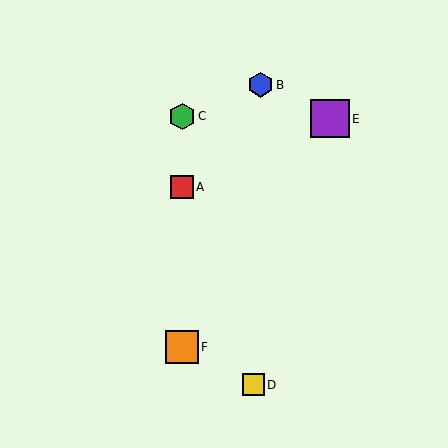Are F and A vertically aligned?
Yes, both are at x≈182.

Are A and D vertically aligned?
No, A is at x≈182 and D is at x≈254.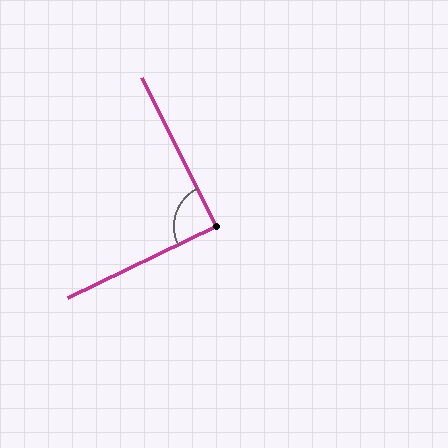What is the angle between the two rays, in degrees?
Approximately 89 degrees.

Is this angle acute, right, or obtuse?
It is approximately a right angle.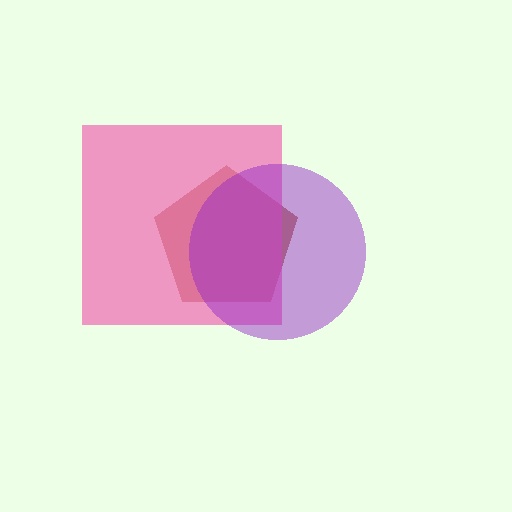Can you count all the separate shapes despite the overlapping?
Yes, there are 3 separate shapes.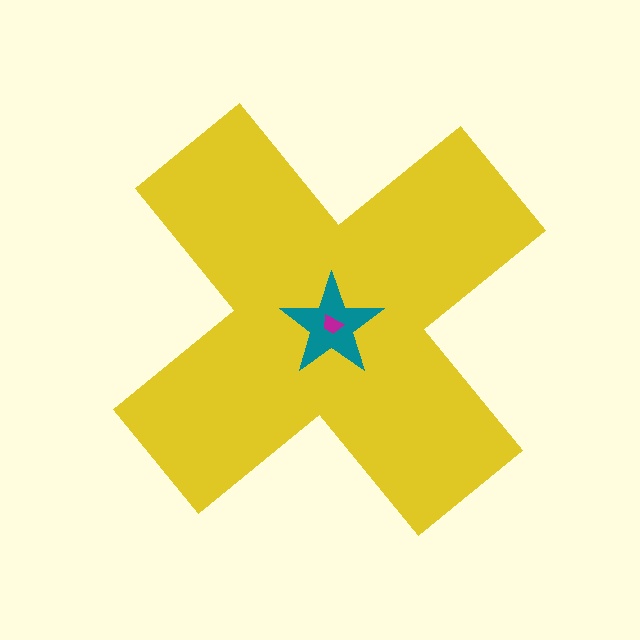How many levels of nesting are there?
3.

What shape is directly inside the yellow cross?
The teal star.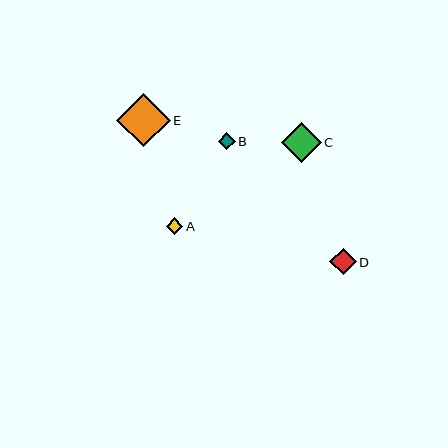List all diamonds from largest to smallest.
From largest to smallest: E, C, D, A, B.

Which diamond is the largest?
Diamond E is the largest with a size of approximately 54 pixels.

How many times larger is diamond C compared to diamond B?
Diamond C is approximately 2.4 times the size of diamond B.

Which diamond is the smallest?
Diamond B is the smallest with a size of approximately 16 pixels.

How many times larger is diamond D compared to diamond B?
Diamond D is approximately 1.6 times the size of diamond B.